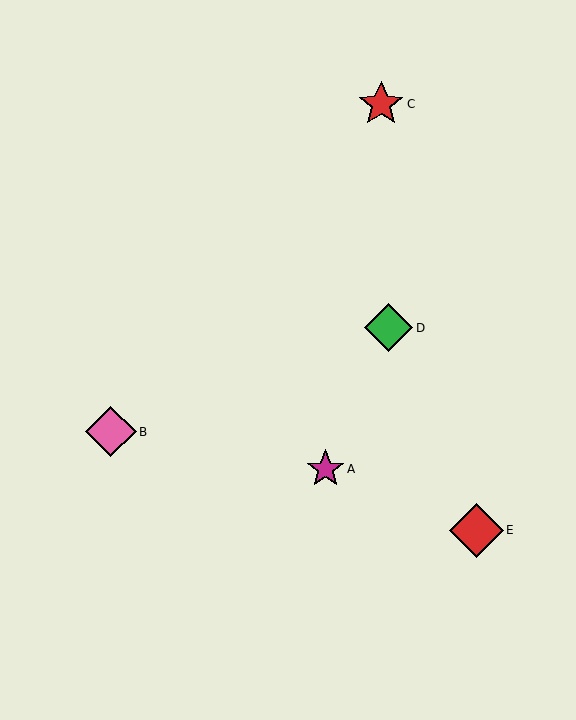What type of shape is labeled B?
Shape B is a pink diamond.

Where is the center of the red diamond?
The center of the red diamond is at (476, 530).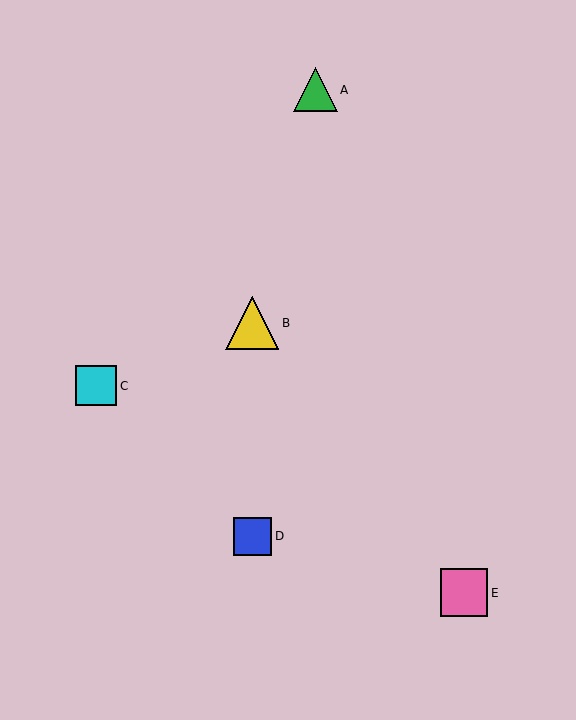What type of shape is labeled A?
Shape A is a green triangle.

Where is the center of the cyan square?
The center of the cyan square is at (96, 386).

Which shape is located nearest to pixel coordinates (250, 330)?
The yellow triangle (labeled B) at (252, 323) is nearest to that location.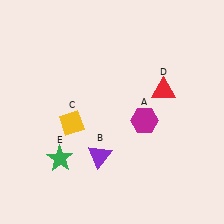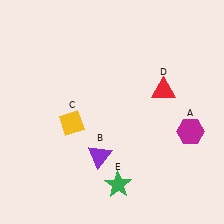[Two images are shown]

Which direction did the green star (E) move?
The green star (E) moved right.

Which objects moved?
The objects that moved are: the magenta hexagon (A), the green star (E).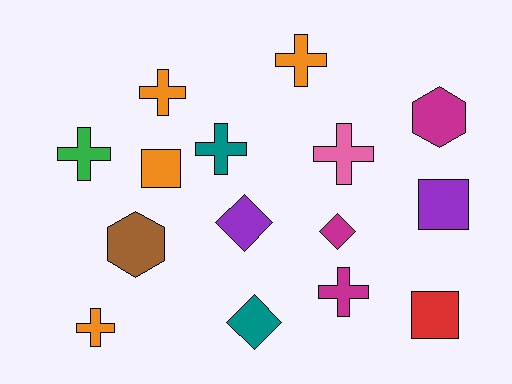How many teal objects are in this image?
There are 2 teal objects.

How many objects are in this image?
There are 15 objects.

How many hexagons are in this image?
There are 2 hexagons.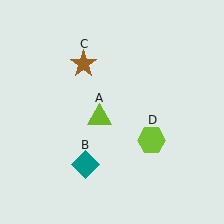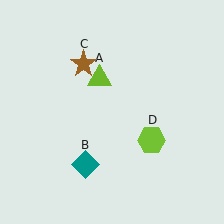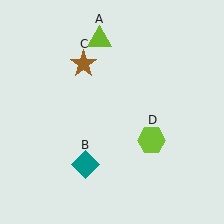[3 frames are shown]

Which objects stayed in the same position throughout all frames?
Teal diamond (object B) and brown star (object C) and lime hexagon (object D) remained stationary.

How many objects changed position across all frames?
1 object changed position: lime triangle (object A).